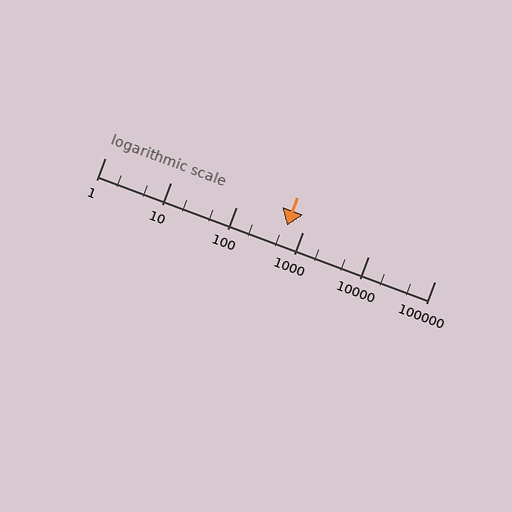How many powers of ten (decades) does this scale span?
The scale spans 5 decades, from 1 to 100000.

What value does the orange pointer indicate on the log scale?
The pointer indicates approximately 570.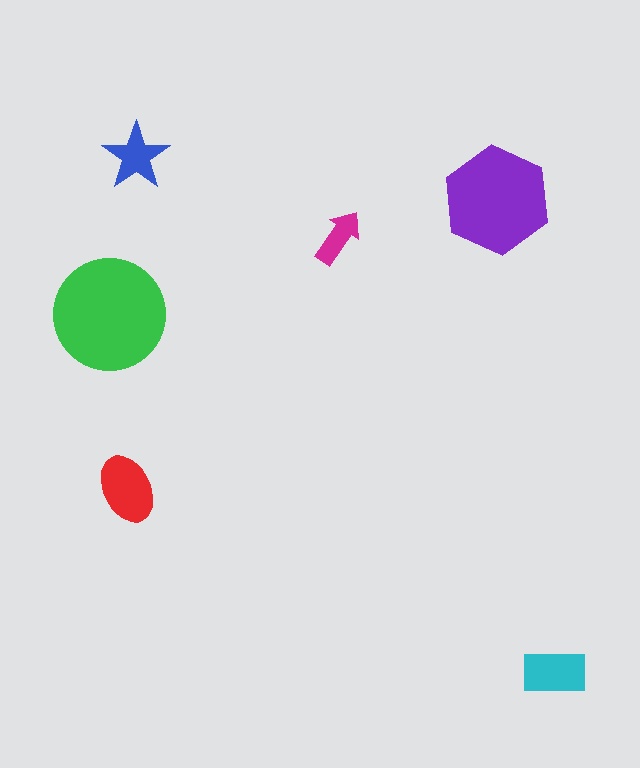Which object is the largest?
The green circle.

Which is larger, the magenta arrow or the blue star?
The blue star.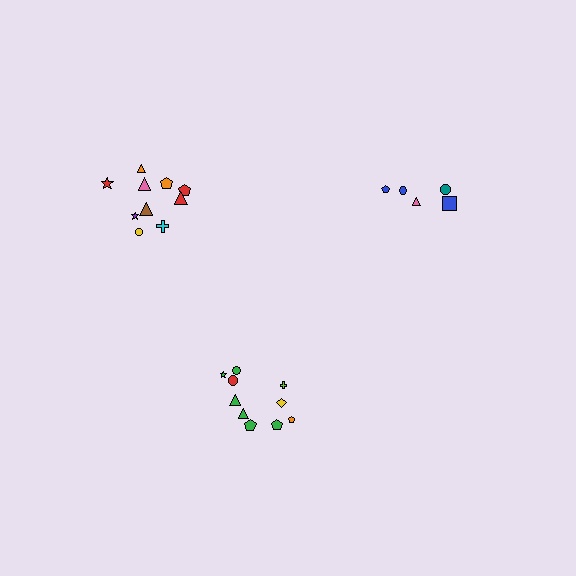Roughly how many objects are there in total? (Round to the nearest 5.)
Roughly 25 objects in total.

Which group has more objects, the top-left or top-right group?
The top-left group.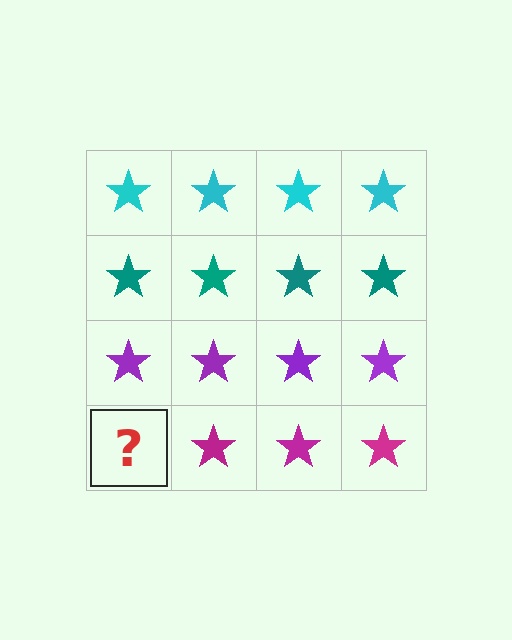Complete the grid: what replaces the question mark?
The question mark should be replaced with a magenta star.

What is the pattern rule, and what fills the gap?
The rule is that each row has a consistent color. The gap should be filled with a magenta star.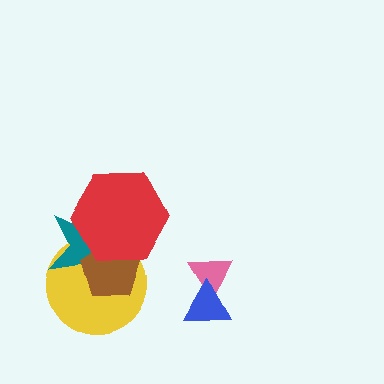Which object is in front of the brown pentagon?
The red hexagon is in front of the brown pentagon.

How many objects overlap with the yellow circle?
3 objects overlap with the yellow circle.